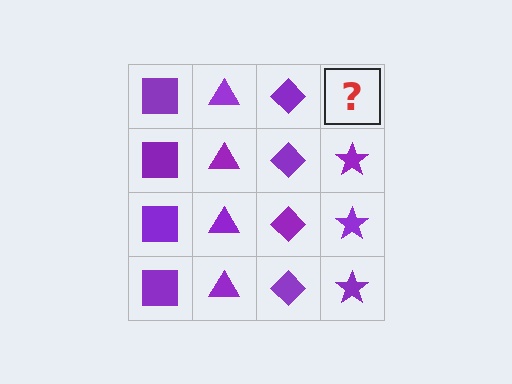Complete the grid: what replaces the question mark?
The question mark should be replaced with a purple star.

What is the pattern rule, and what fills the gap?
The rule is that each column has a consistent shape. The gap should be filled with a purple star.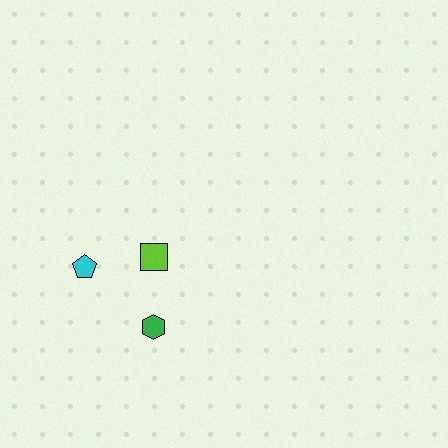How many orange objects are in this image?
There are no orange objects.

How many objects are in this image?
There are 3 objects.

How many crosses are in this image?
There are no crosses.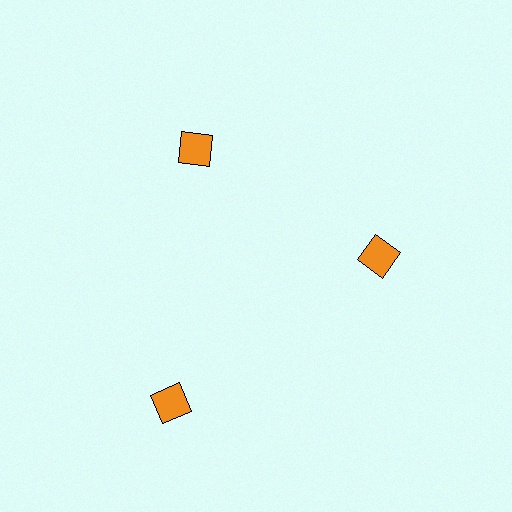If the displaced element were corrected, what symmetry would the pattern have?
It would have 3-fold rotational symmetry — the pattern would map onto itself every 120 degrees.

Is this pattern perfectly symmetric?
No. The 3 orange squares are arranged in a ring, but one element near the 7 o'clock position is pushed outward from the center, breaking the 3-fold rotational symmetry.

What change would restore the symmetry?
The symmetry would be restored by moving it inward, back onto the ring so that all 3 squares sit at equal angles and equal distance from the center.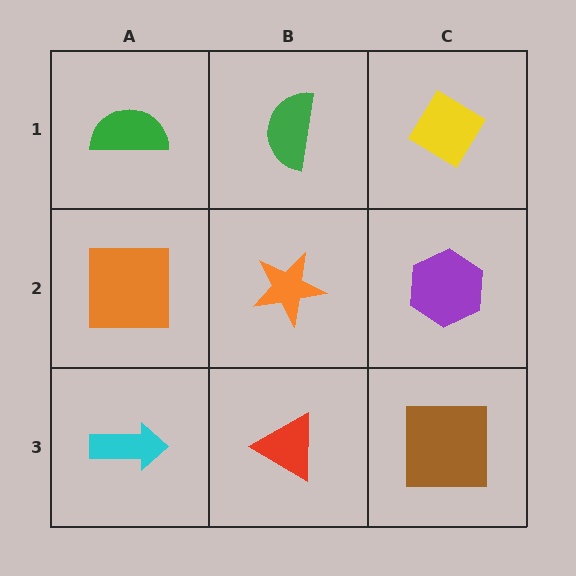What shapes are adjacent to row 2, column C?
A yellow diamond (row 1, column C), a brown square (row 3, column C), an orange star (row 2, column B).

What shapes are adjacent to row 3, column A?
An orange square (row 2, column A), a red triangle (row 3, column B).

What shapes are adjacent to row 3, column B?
An orange star (row 2, column B), a cyan arrow (row 3, column A), a brown square (row 3, column C).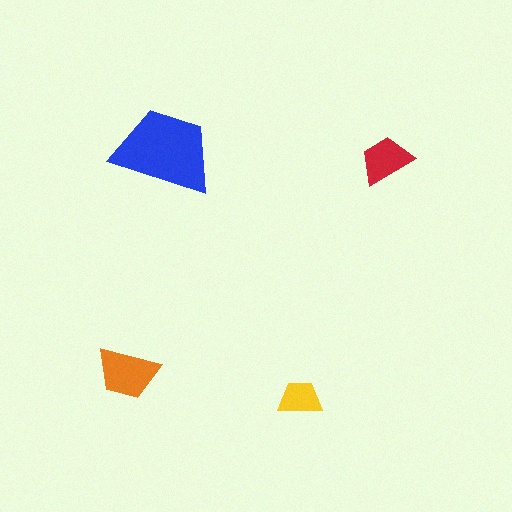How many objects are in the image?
There are 4 objects in the image.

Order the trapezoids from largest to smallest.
the blue one, the orange one, the red one, the yellow one.